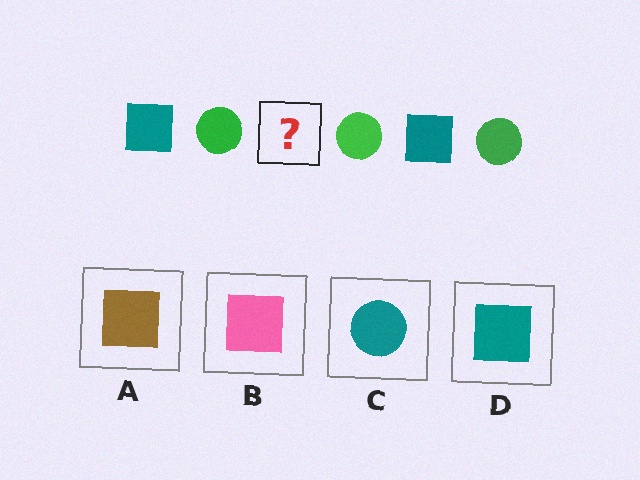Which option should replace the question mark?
Option D.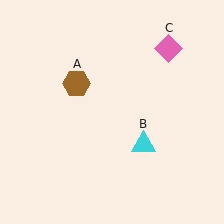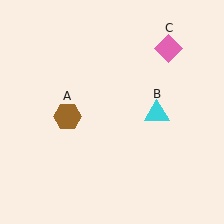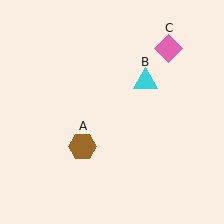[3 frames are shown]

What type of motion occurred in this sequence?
The brown hexagon (object A), cyan triangle (object B) rotated counterclockwise around the center of the scene.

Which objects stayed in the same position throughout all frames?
Pink diamond (object C) remained stationary.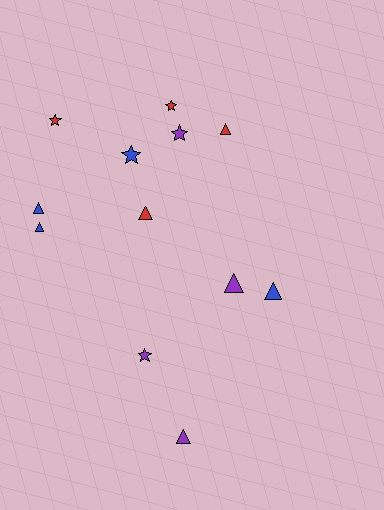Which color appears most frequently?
Blue, with 4 objects.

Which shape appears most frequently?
Triangle, with 7 objects.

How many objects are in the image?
There are 12 objects.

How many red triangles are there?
There are 2 red triangles.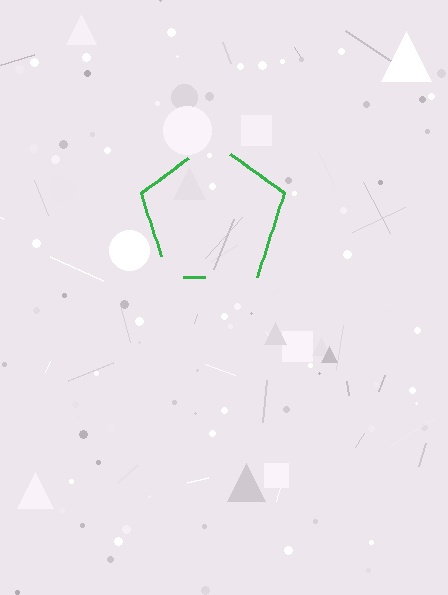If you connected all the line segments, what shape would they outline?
They would outline a pentagon.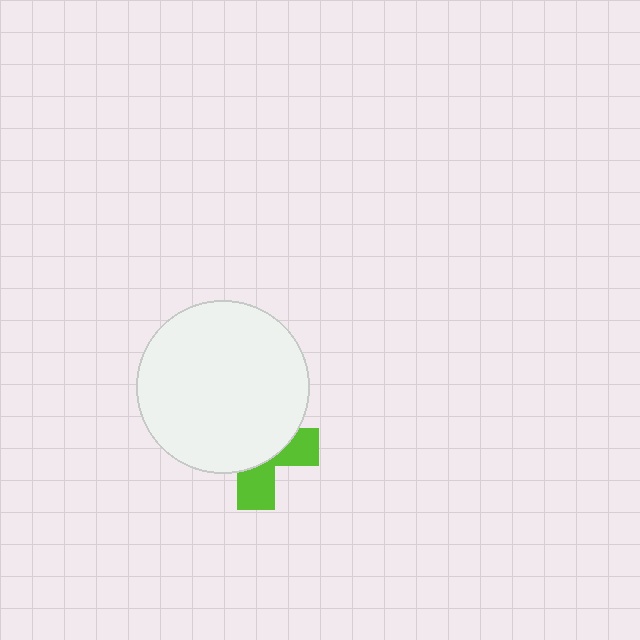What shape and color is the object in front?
The object in front is a white circle.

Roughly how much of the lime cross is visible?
A small part of it is visible (roughly 36%).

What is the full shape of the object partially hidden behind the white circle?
The partially hidden object is a lime cross.